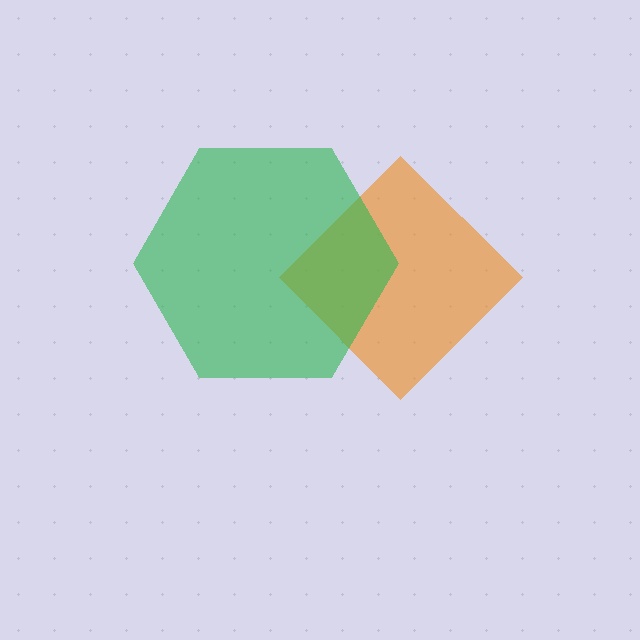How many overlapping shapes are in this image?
There are 2 overlapping shapes in the image.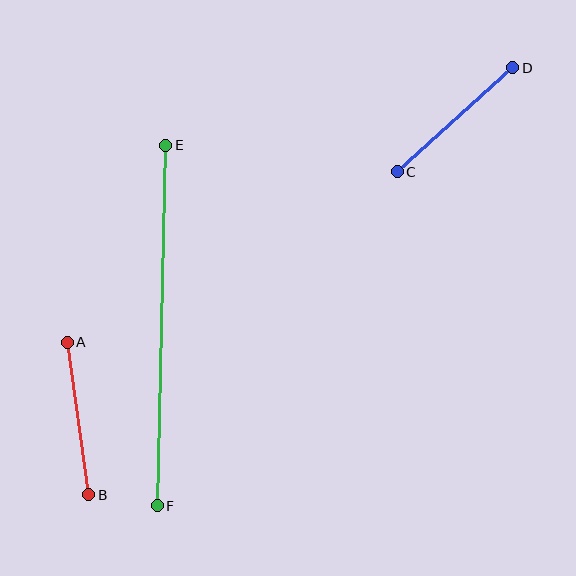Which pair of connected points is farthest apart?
Points E and F are farthest apart.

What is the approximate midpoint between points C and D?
The midpoint is at approximately (455, 120) pixels.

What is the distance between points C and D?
The distance is approximately 155 pixels.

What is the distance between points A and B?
The distance is approximately 154 pixels.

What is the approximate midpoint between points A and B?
The midpoint is at approximately (78, 419) pixels.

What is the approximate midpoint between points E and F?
The midpoint is at approximately (161, 325) pixels.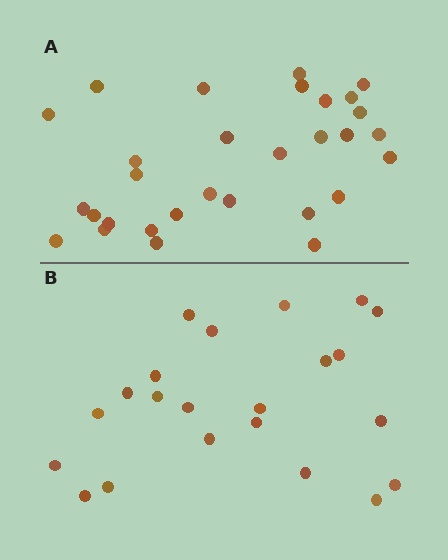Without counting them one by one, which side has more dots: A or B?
Region A (the top region) has more dots.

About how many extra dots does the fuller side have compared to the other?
Region A has roughly 8 or so more dots than region B.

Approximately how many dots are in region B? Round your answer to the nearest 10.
About 20 dots. (The exact count is 22, which rounds to 20.)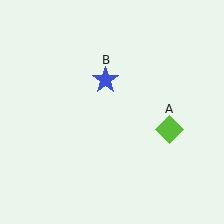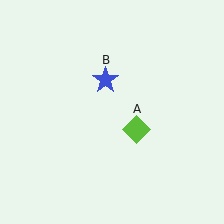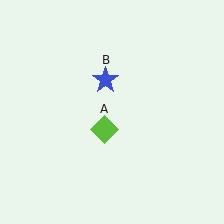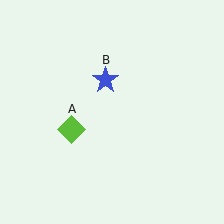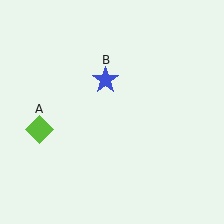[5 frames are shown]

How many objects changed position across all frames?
1 object changed position: lime diamond (object A).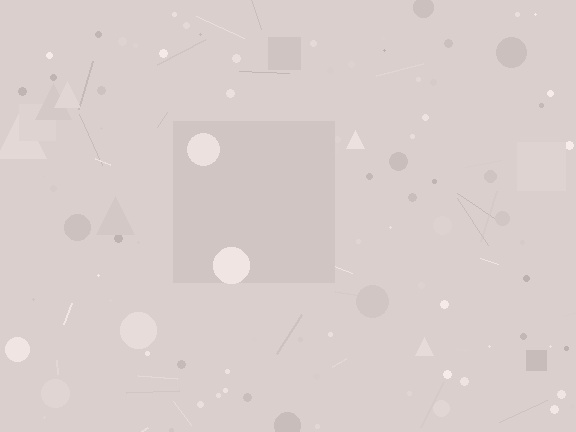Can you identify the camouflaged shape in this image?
The camouflaged shape is a square.